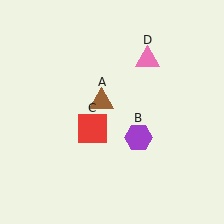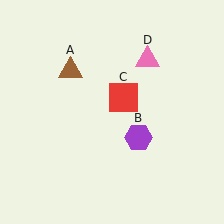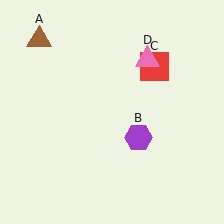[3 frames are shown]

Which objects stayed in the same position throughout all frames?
Purple hexagon (object B) and pink triangle (object D) remained stationary.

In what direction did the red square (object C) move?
The red square (object C) moved up and to the right.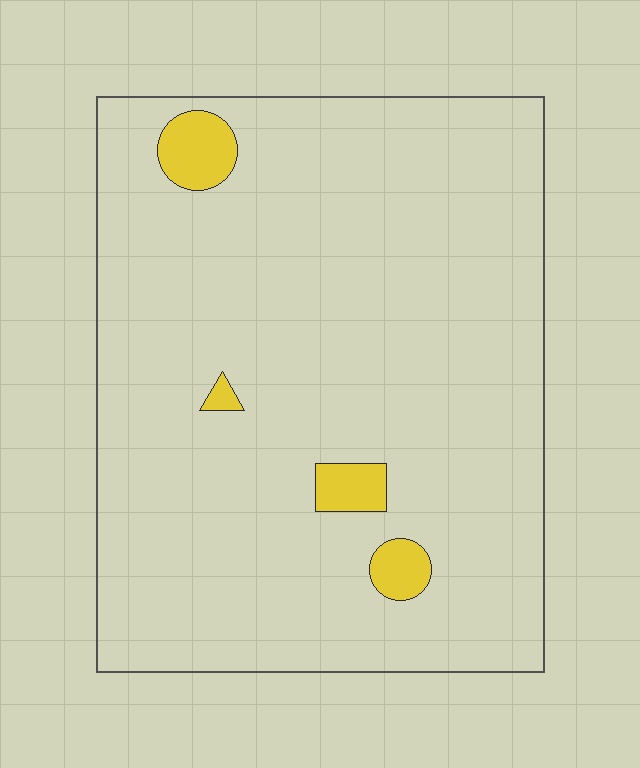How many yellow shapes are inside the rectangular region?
4.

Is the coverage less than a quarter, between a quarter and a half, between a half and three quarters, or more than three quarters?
Less than a quarter.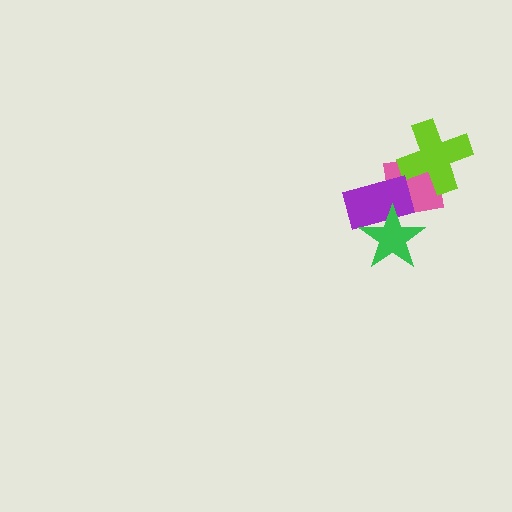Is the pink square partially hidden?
Yes, it is partially covered by another shape.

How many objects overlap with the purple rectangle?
2 objects overlap with the purple rectangle.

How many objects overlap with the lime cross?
1 object overlaps with the lime cross.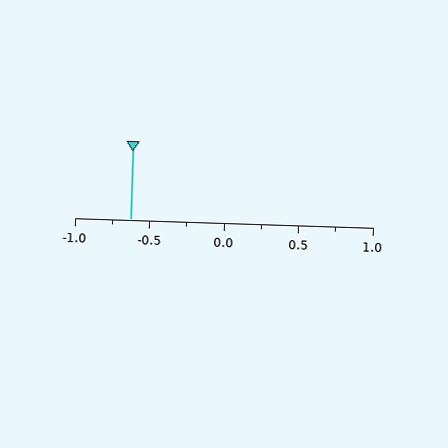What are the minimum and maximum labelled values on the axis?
The axis runs from -1.0 to 1.0.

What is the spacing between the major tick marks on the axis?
The major ticks are spaced 0.5 apart.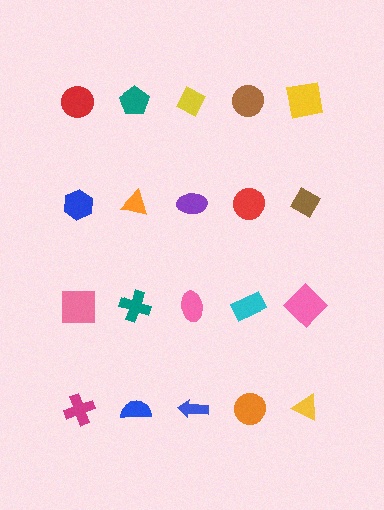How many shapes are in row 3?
5 shapes.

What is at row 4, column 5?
A yellow triangle.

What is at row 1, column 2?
A teal pentagon.